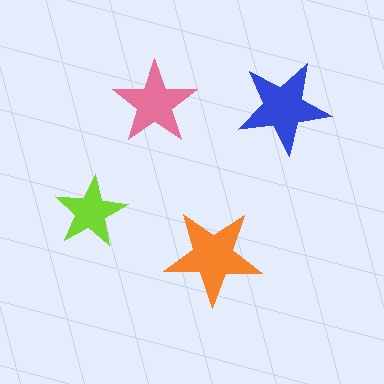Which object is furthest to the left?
The lime star is leftmost.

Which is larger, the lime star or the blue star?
The blue one.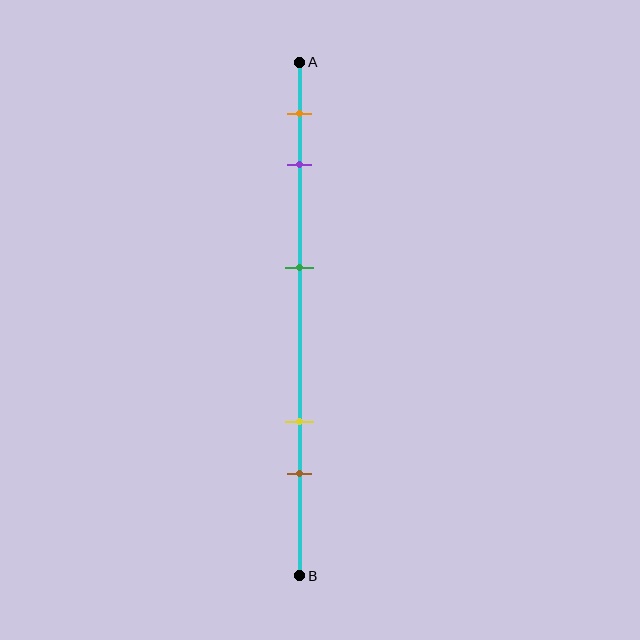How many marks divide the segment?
There are 5 marks dividing the segment.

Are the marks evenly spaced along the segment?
No, the marks are not evenly spaced.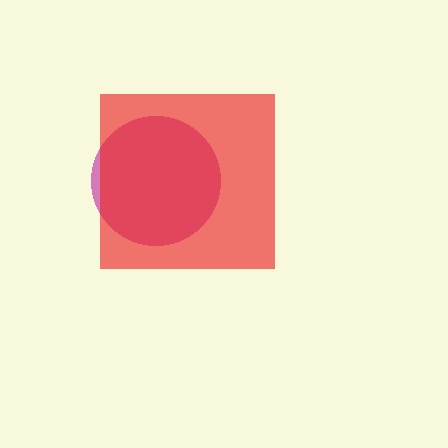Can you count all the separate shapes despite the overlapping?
Yes, there are 2 separate shapes.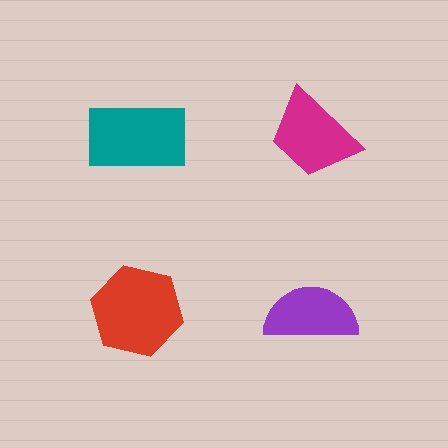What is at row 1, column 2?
A magenta trapezoid.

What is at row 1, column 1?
A teal rectangle.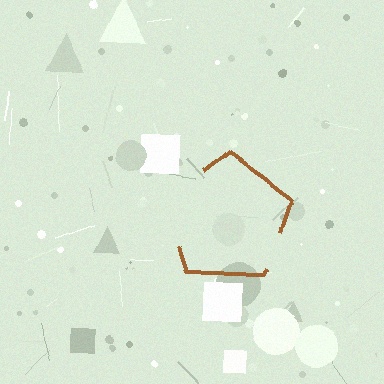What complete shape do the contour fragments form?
The contour fragments form a pentagon.